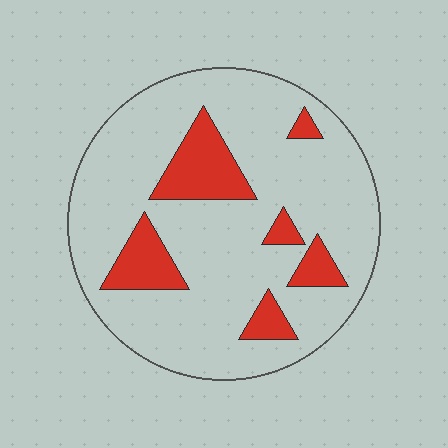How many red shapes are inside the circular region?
6.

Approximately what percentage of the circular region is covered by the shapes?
Approximately 20%.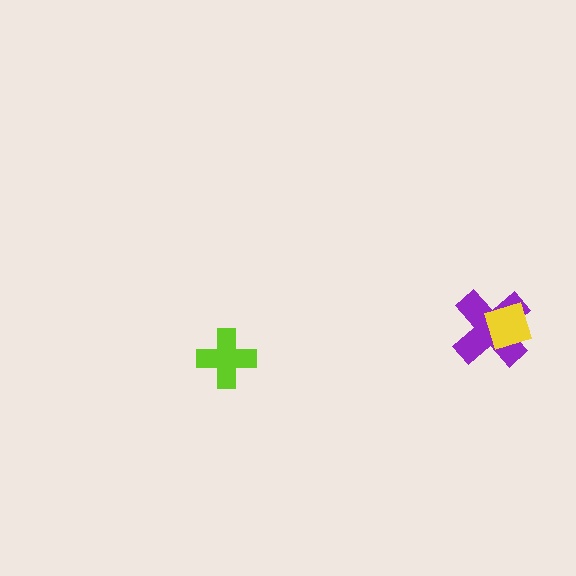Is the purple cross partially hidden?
Yes, it is partially covered by another shape.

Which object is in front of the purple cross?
The yellow diamond is in front of the purple cross.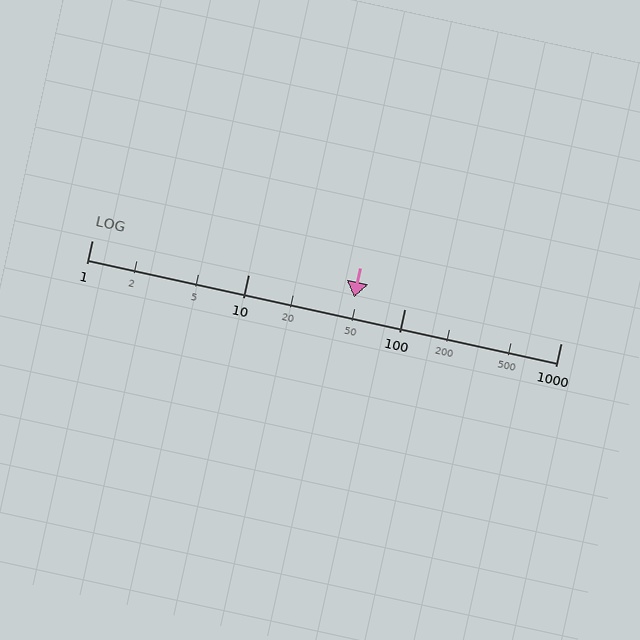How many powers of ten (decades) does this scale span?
The scale spans 3 decades, from 1 to 1000.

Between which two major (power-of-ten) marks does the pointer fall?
The pointer is between 10 and 100.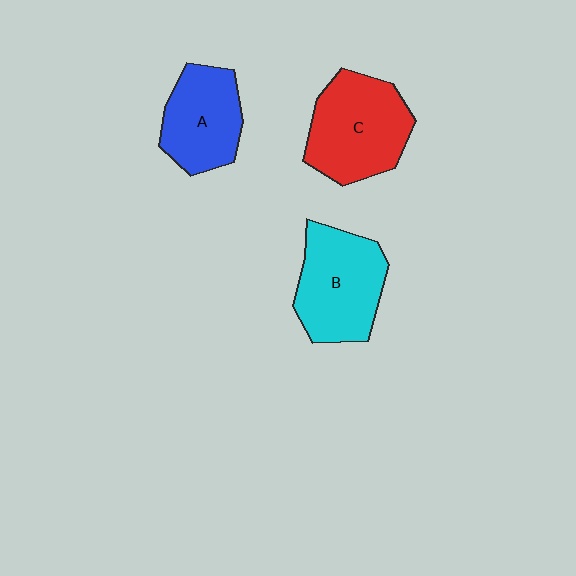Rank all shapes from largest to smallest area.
From largest to smallest: C (red), B (cyan), A (blue).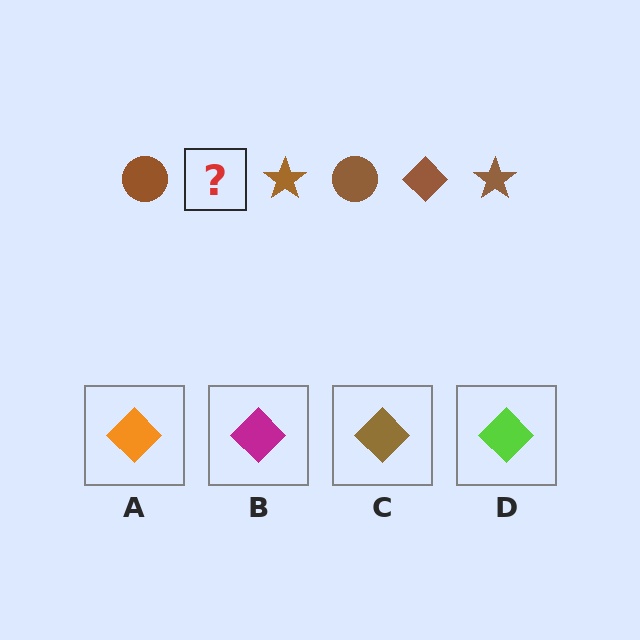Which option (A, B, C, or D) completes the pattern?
C.